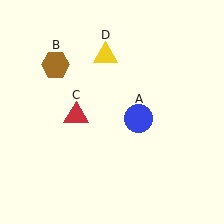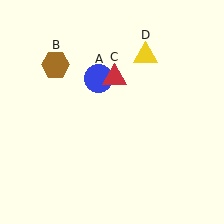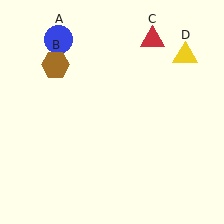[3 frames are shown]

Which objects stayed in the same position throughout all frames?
Brown hexagon (object B) remained stationary.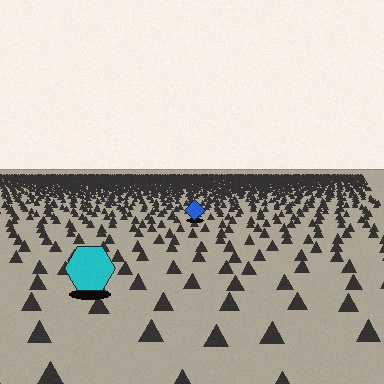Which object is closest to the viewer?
The cyan hexagon is closest. The texture marks near it are larger and more spread out.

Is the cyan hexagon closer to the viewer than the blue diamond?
Yes. The cyan hexagon is closer — you can tell from the texture gradient: the ground texture is coarser near it.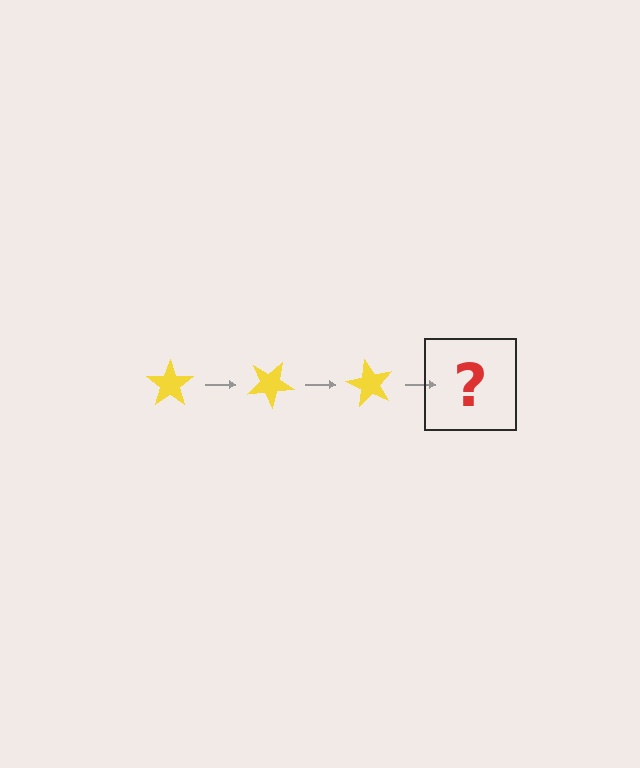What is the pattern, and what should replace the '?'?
The pattern is that the star rotates 30 degrees each step. The '?' should be a yellow star rotated 90 degrees.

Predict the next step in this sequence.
The next step is a yellow star rotated 90 degrees.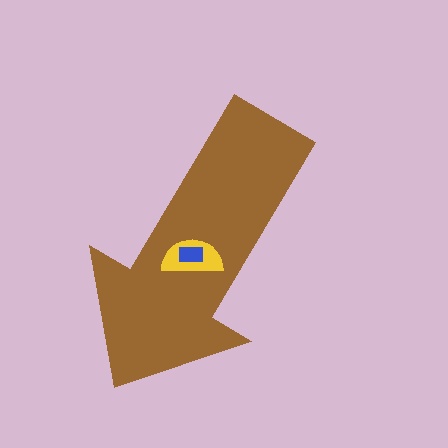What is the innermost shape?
The blue rectangle.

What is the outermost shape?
The brown arrow.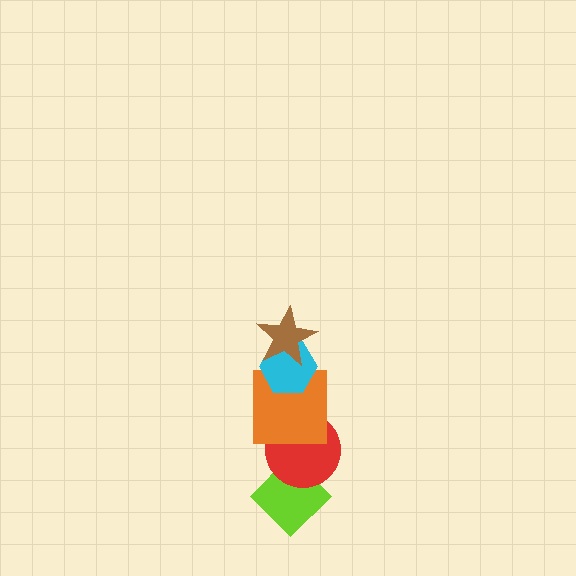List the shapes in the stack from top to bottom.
From top to bottom: the brown star, the cyan hexagon, the orange square, the red circle, the lime diamond.